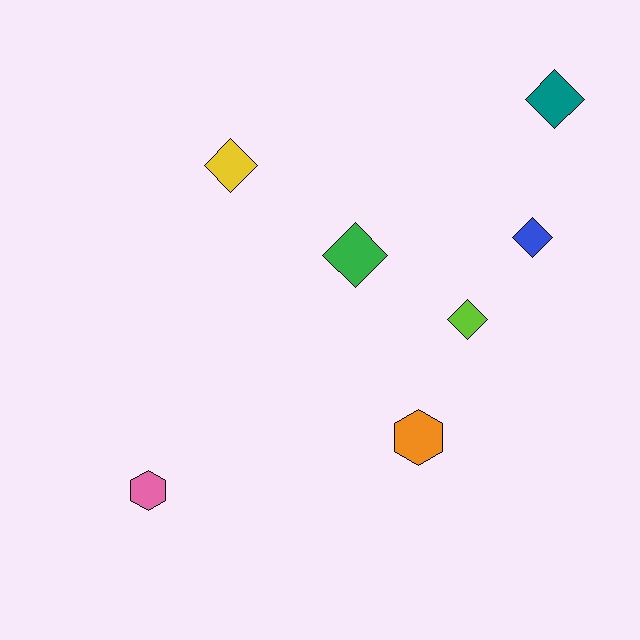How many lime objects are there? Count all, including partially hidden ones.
There is 1 lime object.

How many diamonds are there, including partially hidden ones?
There are 5 diamonds.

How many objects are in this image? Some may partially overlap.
There are 7 objects.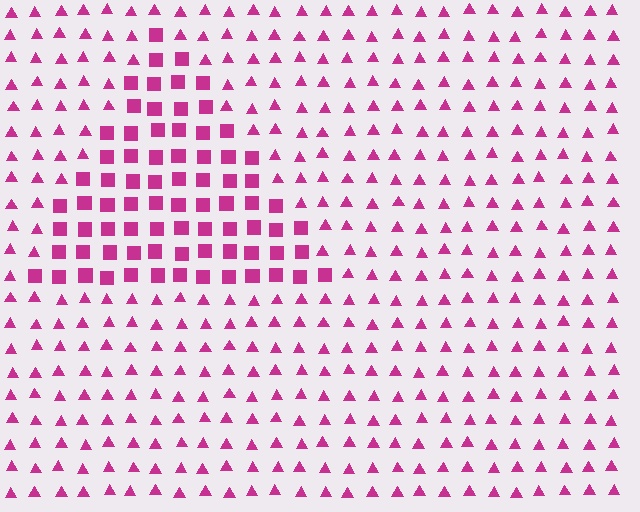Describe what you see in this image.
The image is filled with small magenta elements arranged in a uniform grid. A triangle-shaped region contains squares, while the surrounding area contains triangles. The boundary is defined purely by the change in element shape.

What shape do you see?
I see a triangle.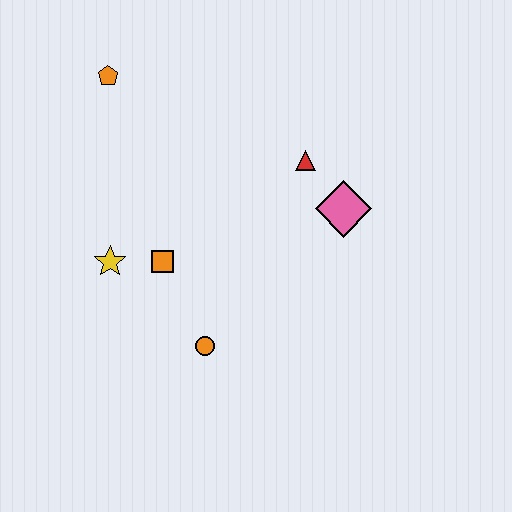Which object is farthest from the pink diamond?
The orange pentagon is farthest from the pink diamond.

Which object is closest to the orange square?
The yellow star is closest to the orange square.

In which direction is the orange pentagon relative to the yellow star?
The orange pentagon is above the yellow star.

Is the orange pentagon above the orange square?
Yes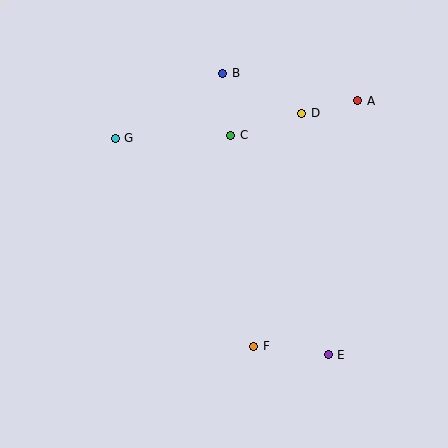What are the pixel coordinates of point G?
Point G is at (115, 138).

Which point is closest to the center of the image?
Point C at (231, 135) is closest to the center.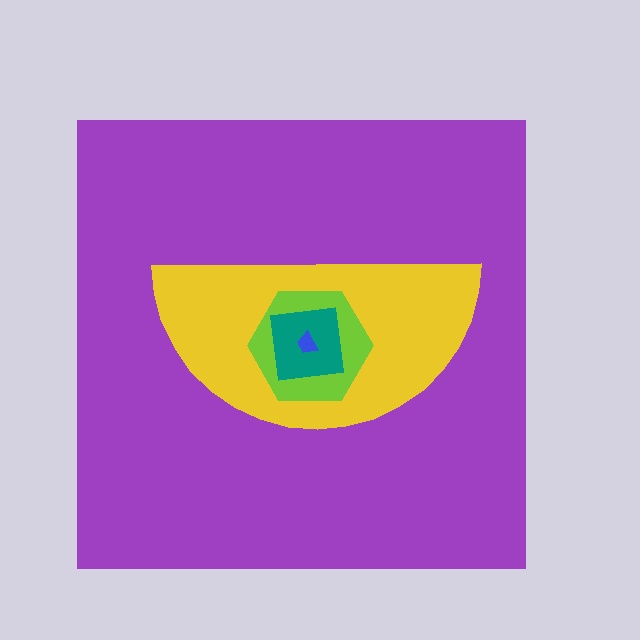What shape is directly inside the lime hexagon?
The teal square.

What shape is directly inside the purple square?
The yellow semicircle.